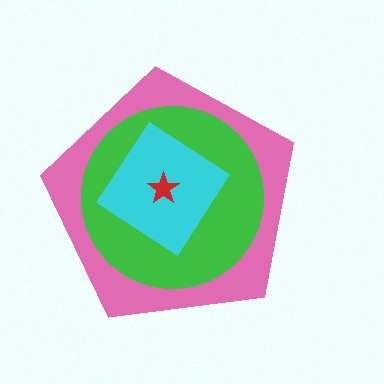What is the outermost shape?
The pink pentagon.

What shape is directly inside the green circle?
The cyan diamond.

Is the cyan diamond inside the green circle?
Yes.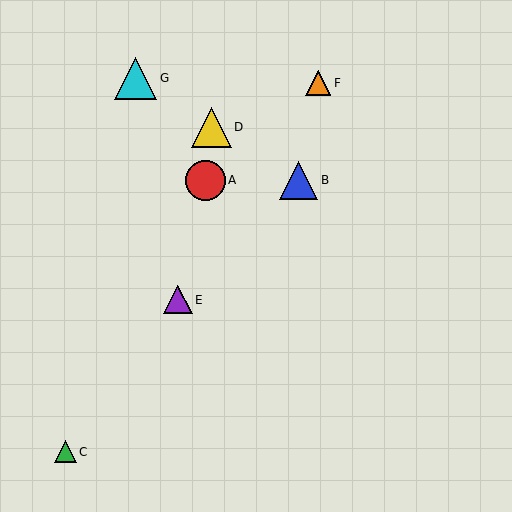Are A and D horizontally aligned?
No, A is at y≈180 and D is at y≈127.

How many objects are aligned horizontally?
2 objects (A, B) are aligned horizontally.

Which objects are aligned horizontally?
Objects A, B are aligned horizontally.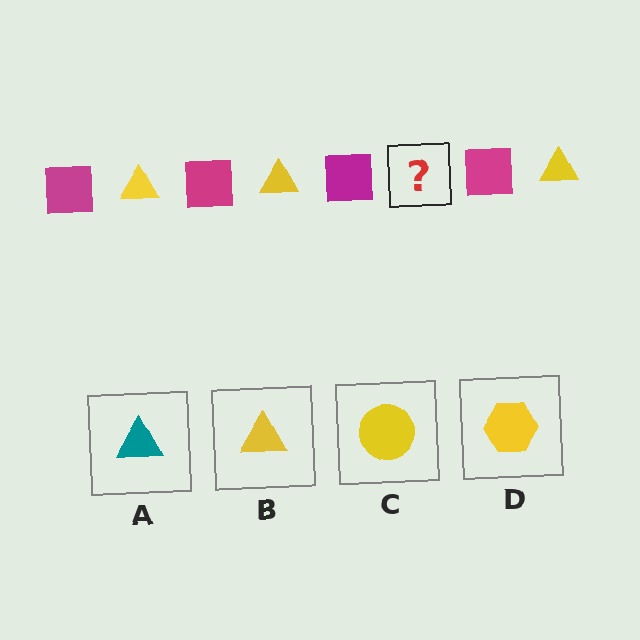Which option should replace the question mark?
Option B.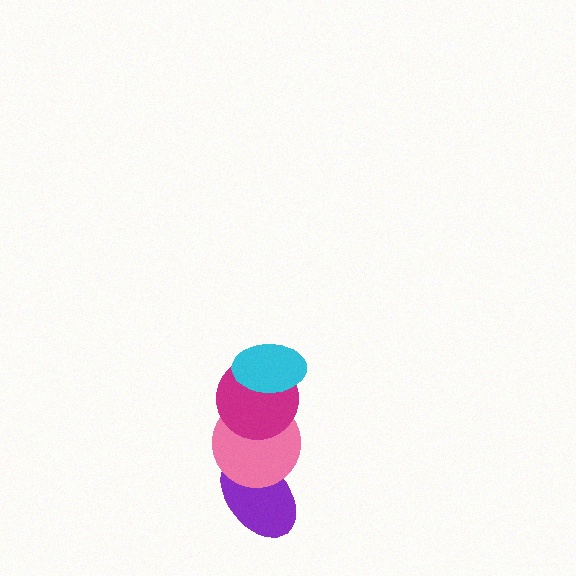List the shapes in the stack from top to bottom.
From top to bottom: the cyan ellipse, the magenta circle, the pink circle, the purple ellipse.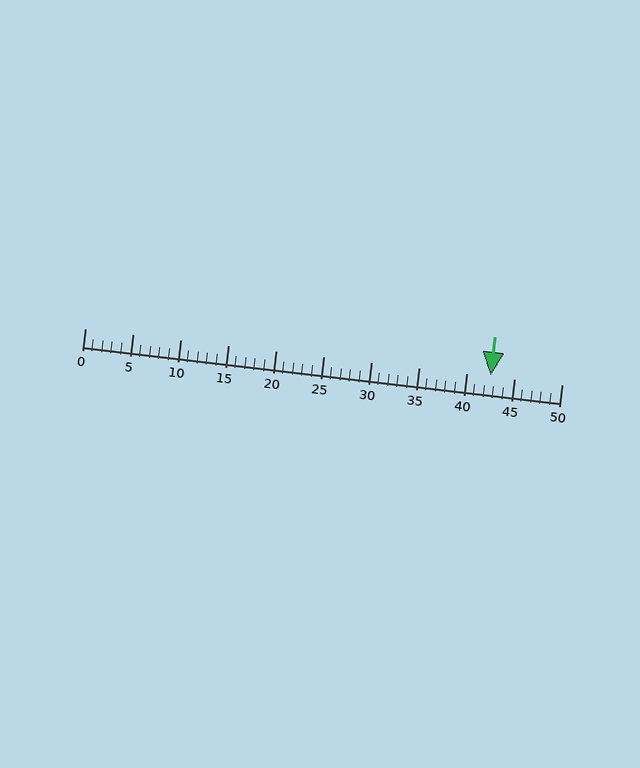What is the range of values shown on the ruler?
The ruler shows values from 0 to 50.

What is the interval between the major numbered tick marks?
The major tick marks are spaced 5 units apart.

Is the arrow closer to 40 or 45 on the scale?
The arrow is closer to 45.